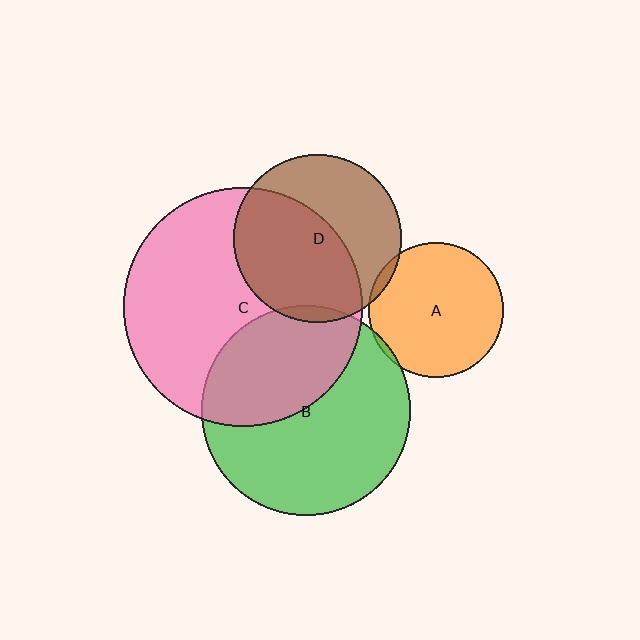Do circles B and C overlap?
Yes.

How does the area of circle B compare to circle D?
Approximately 1.6 times.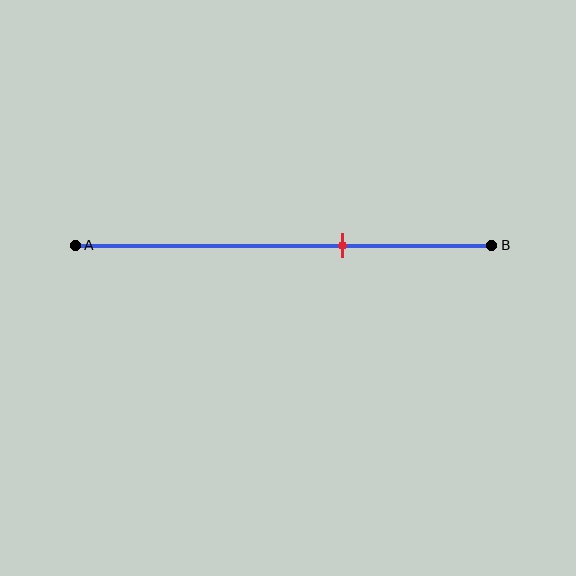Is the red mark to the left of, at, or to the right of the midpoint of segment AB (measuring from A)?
The red mark is to the right of the midpoint of segment AB.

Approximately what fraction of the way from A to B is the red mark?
The red mark is approximately 65% of the way from A to B.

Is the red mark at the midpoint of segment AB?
No, the mark is at about 65% from A, not at the 50% midpoint.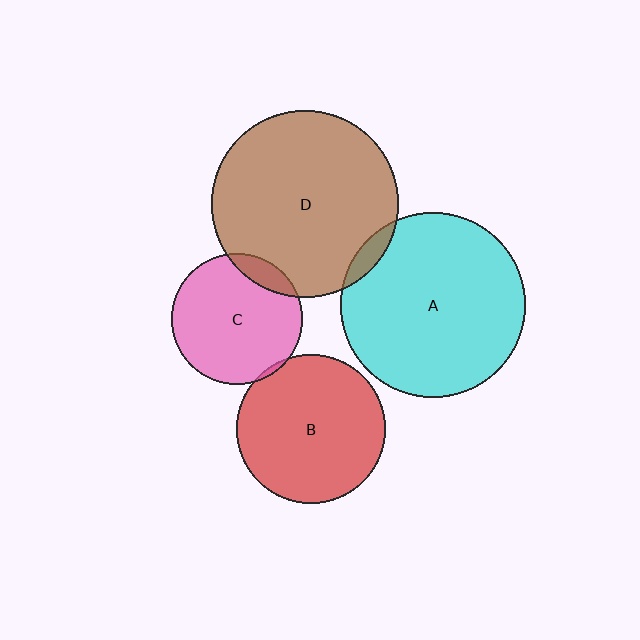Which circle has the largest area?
Circle D (brown).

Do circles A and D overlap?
Yes.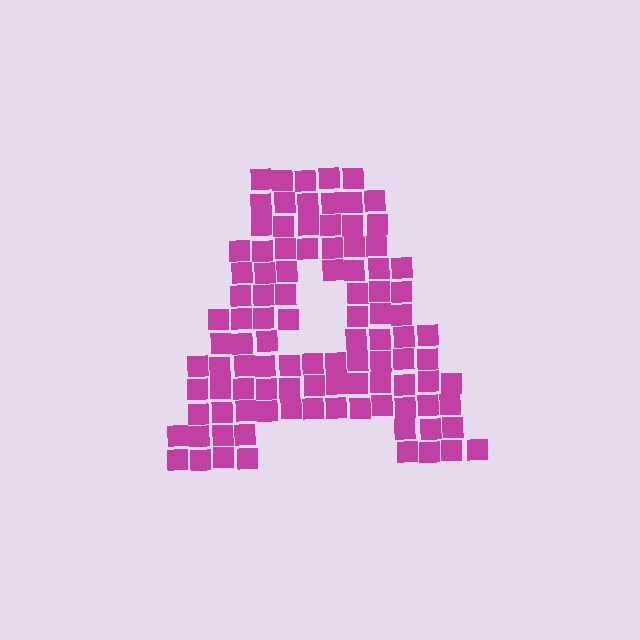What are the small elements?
The small elements are squares.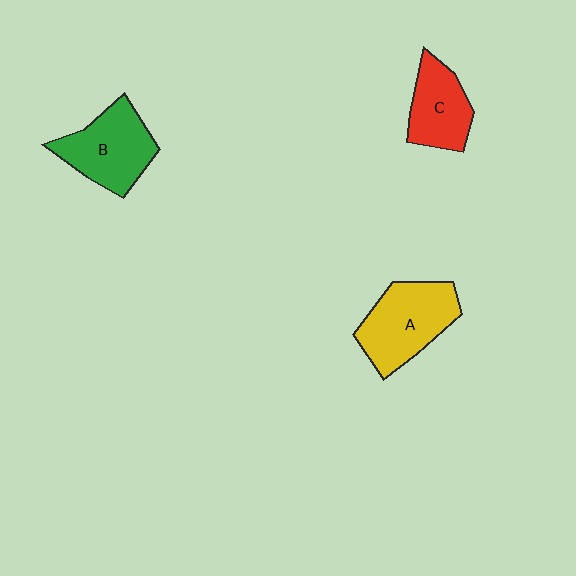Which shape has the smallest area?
Shape C (red).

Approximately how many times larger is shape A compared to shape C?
Approximately 1.4 times.